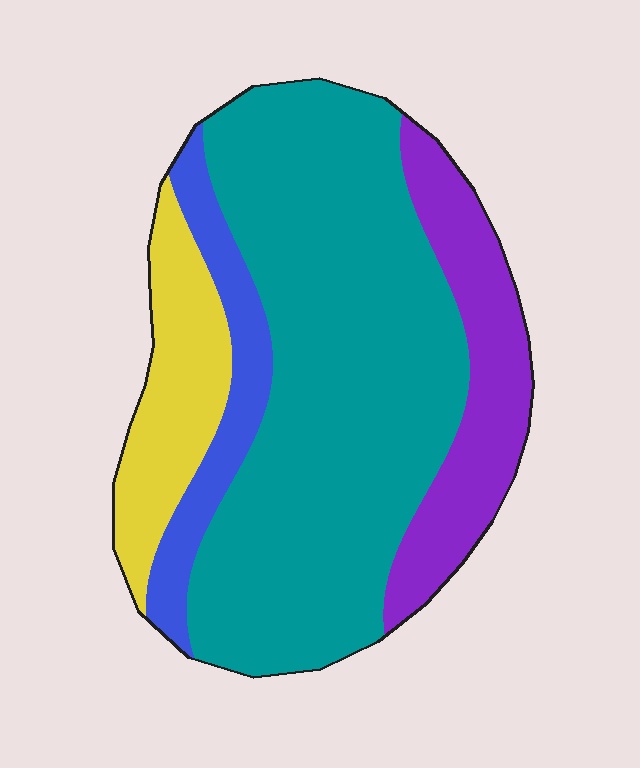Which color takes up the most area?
Teal, at roughly 60%.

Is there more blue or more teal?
Teal.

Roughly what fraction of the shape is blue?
Blue covers around 10% of the shape.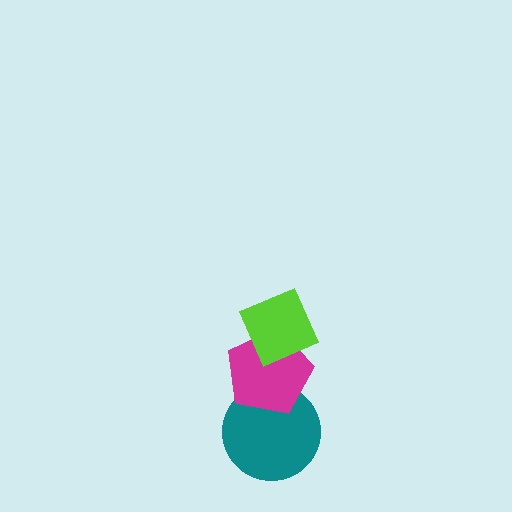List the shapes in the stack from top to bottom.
From top to bottom: the lime diamond, the magenta pentagon, the teal circle.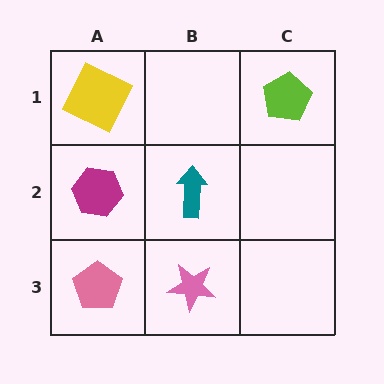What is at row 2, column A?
A magenta hexagon.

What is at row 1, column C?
A lime pentagon.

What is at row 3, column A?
A pink pentagon.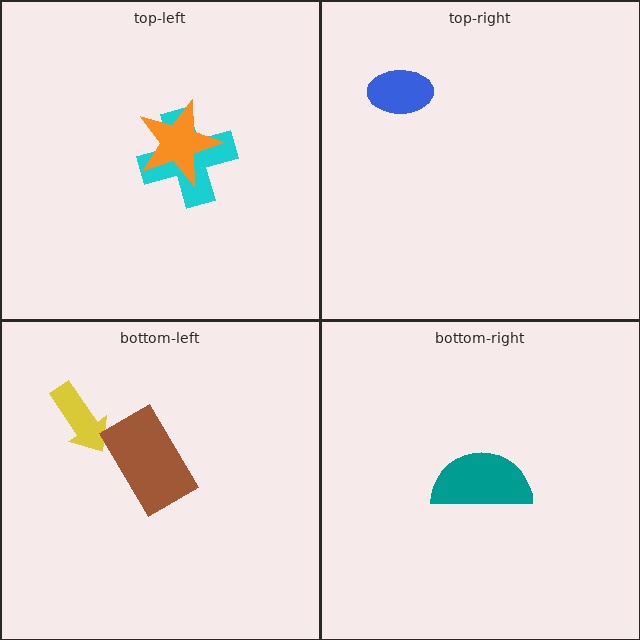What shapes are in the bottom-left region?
The yellow arrow, the brown rectangle.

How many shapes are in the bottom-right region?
1.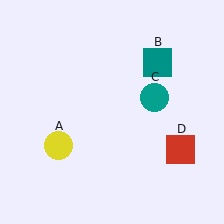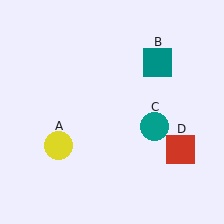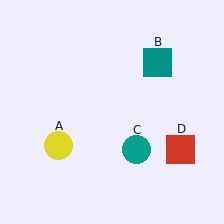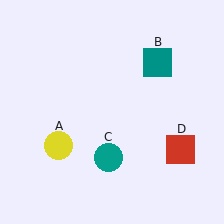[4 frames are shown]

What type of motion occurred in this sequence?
The teal circle (object C) rotated clockwise around the center of the scene.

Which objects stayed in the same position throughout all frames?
Yellow circle (object A) and teal square (object B) and red square (object D) remained stationary.